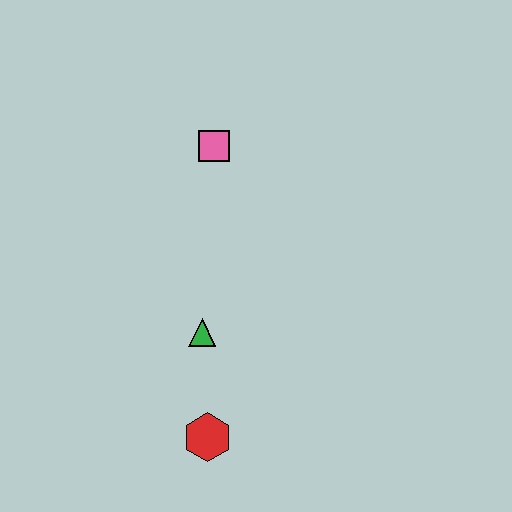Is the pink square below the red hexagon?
No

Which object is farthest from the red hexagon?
The pink square is farthest from the red hexagon.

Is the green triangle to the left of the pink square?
Yes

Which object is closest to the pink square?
The green triangle is closest to the pink square.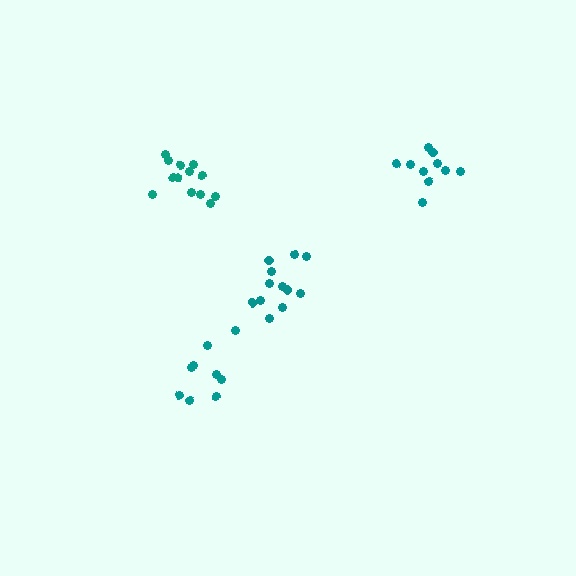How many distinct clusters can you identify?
There are 4 distinct clusters.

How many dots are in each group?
Group 1: 9 dots, Group 2: 10 dots, Group 3: 12 dots, Group 4: 13 dots (44 total).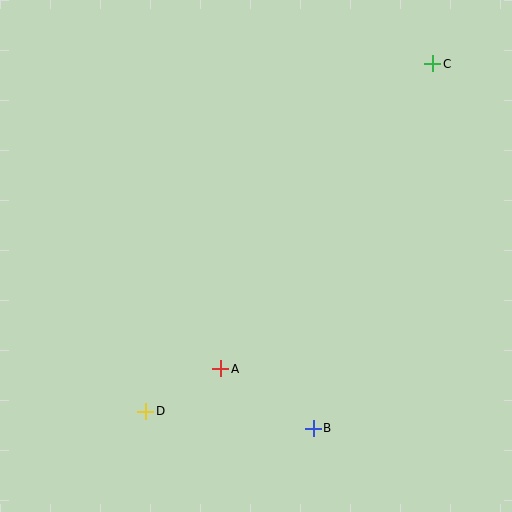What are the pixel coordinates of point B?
Point B is at (313, 428).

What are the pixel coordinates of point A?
Point A is at (221, 369).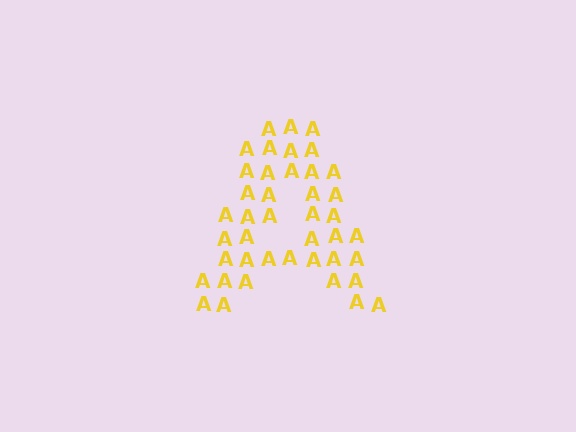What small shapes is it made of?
It is made of small letter A's.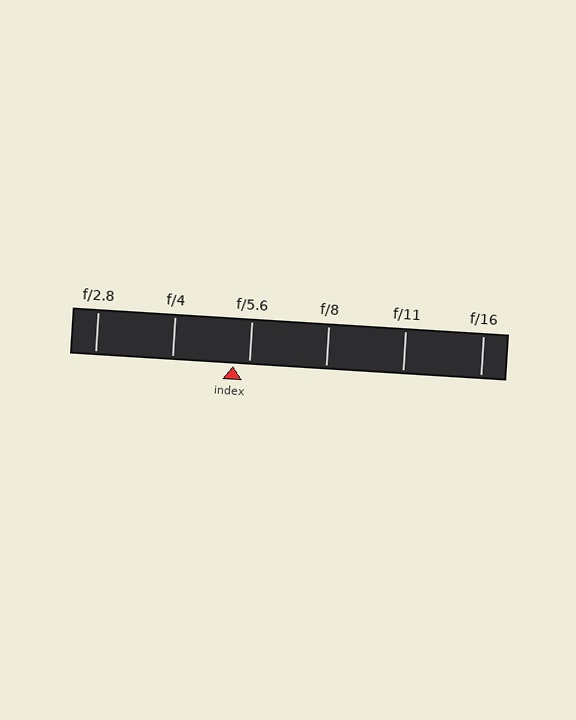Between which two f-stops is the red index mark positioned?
The index mark is between f/4 and f/5.6.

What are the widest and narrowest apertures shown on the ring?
The widest aperture shown is f/2.8 and the narrowest is f/16.